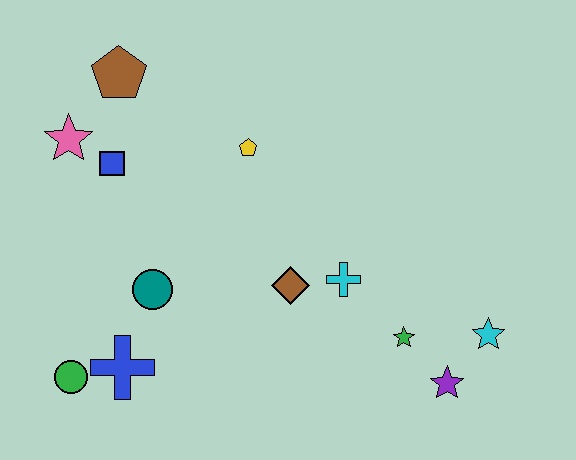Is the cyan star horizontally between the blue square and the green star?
No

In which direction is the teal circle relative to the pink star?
The teal circle is below the pink star.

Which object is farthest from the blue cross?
The cyan star is farthest from the blue cross.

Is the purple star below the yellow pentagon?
Yes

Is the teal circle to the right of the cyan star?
No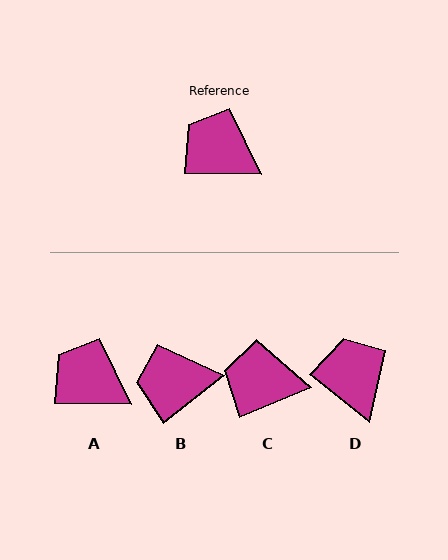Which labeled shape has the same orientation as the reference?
A.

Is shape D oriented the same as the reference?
No, it is off by about 39 degrees.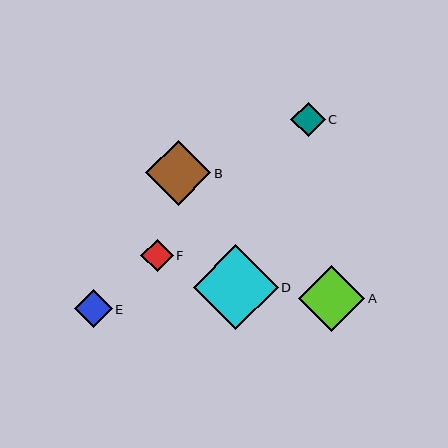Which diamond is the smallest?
Diamond F is the smallest with a size of approximately 32 pixels.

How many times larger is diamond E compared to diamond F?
Diamond E is approximately 1.2 times the size of diamond F.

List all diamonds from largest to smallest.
From largest to smallest: D, A, B, E, C, F.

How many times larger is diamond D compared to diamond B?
Diamond D is approximately 1.3 times the size of diamond B.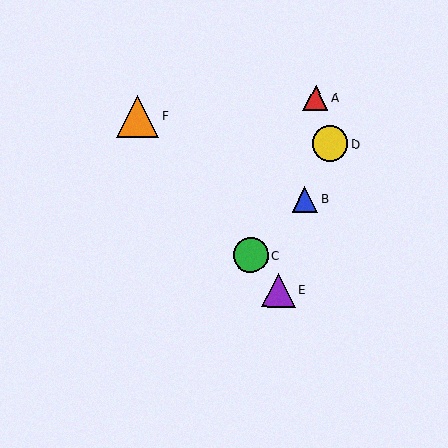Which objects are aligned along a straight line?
Objects C, E, F are aligned along a straight line.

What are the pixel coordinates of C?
Object C is at (251, 256).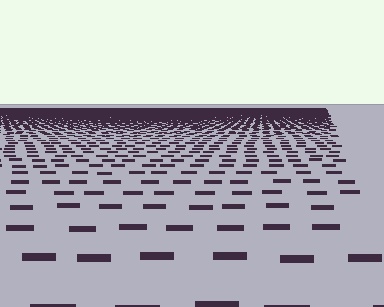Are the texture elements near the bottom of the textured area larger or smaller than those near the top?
Larger. Near the bottom, elements are closer to the viewer and appear at a bigger on-screen size.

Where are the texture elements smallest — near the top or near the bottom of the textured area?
Near the top.